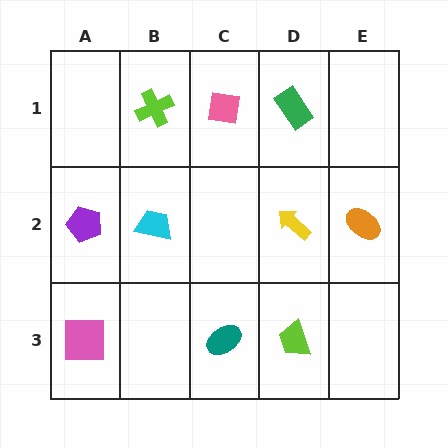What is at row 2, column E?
An orange ellipse.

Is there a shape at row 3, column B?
No, that cell is empty.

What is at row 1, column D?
A green rectangle.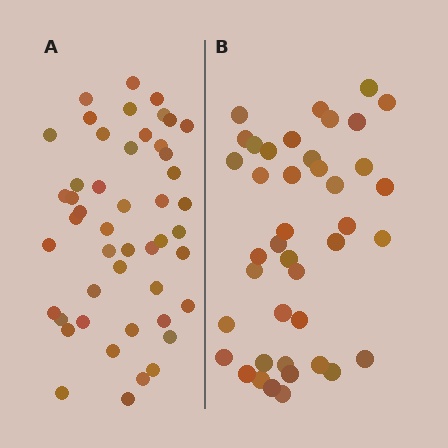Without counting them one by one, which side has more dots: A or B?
Region A (the left region) has more dots.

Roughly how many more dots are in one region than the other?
Region A has roughly 8 or so more dots than region B.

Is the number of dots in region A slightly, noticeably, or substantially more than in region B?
Region A has only slightly more — the two regions are fairly close. The ratio is roughly 1.2 to 1.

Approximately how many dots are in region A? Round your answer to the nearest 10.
About 50 dots. (The exact count is 48, which rounds to 50.)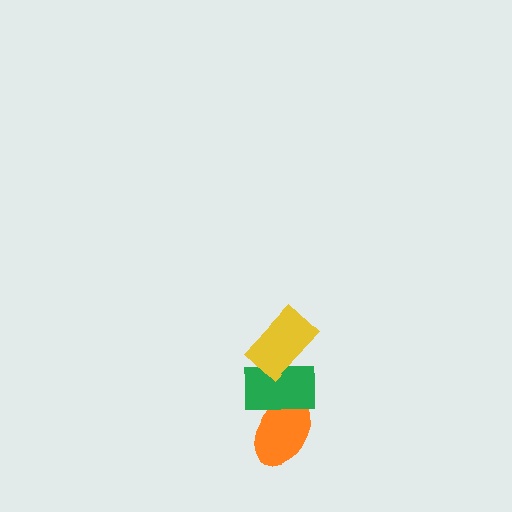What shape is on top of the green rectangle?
The yellow rectangle is on top of the green rectangle.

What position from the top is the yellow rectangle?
The yellow rectangle is 1st from the top.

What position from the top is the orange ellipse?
The orange ellipse is 3rd from the top.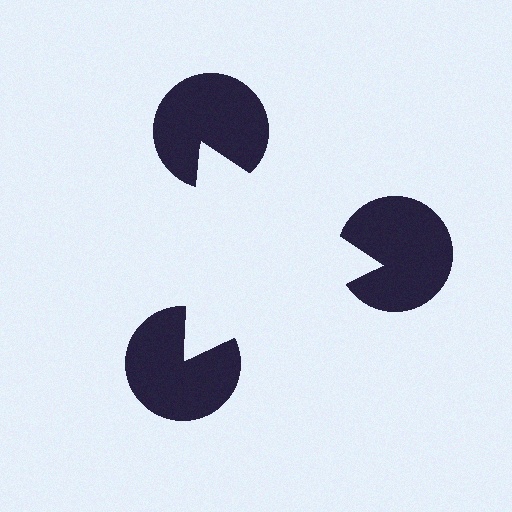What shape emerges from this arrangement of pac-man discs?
An illusory triangle — its edges are inferred from the aligned wedge cuts in the pac-man discs, not physically drawn.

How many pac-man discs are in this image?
There are 3 — one at each vertex of the illusory triangle.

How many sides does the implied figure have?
3 sides.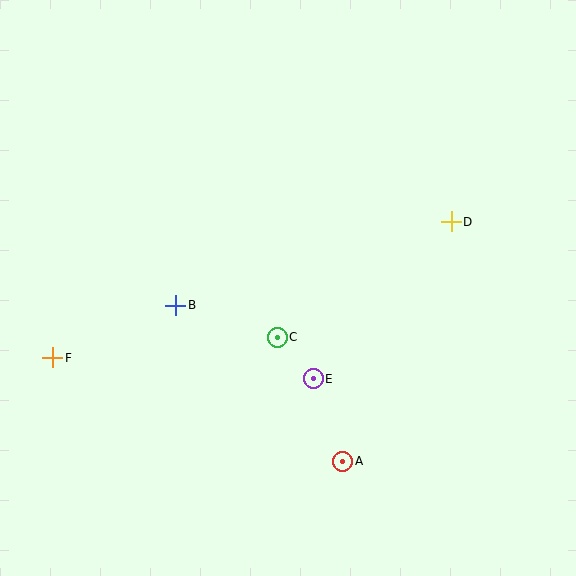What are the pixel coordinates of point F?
Point F is at (53, 358).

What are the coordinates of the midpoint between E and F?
The midpoint between E and F is at (183, 368).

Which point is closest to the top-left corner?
Point B is closest to the top-left corner.